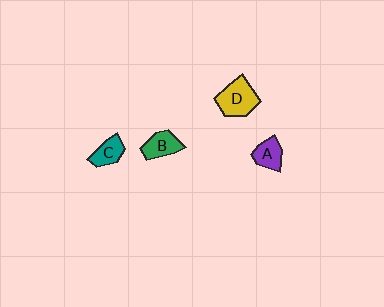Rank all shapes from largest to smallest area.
From largest to smallest: D (yellow), B (green), A (purple), C (teal).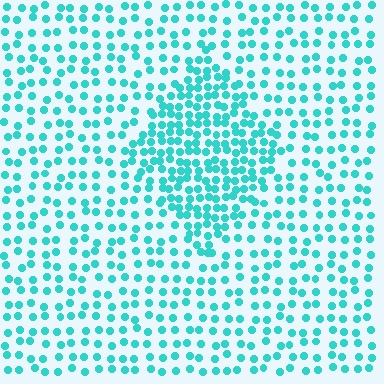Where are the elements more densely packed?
The elements are more densely packed inside the diamond boundary.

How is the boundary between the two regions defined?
The boundary is defined by a change in element density (approximately 2.0x ratio). All elements are the same color, size, and shape.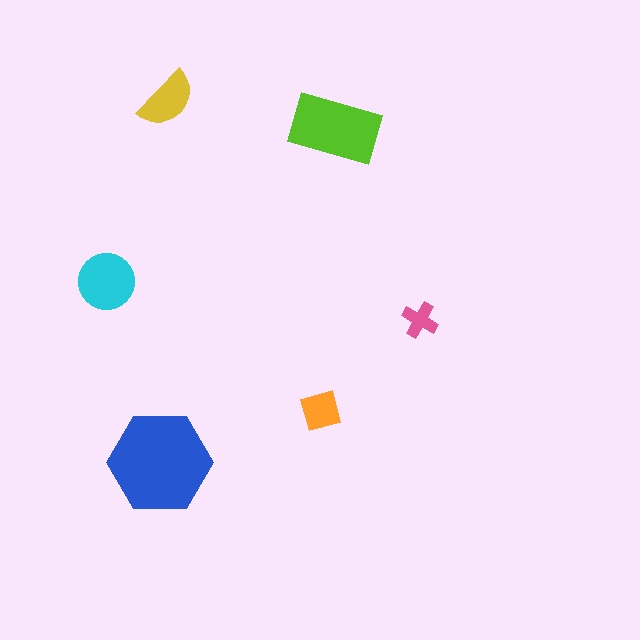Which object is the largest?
The blue hexagon.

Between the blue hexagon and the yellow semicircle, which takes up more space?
The blue hexagon.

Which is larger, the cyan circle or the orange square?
The cyan circle.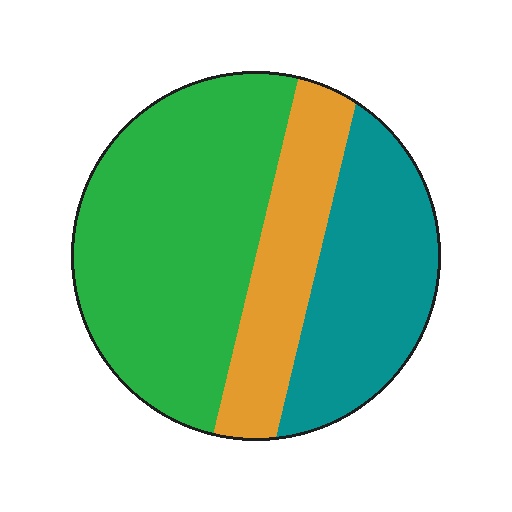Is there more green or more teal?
Green.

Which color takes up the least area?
Orange, at roughly 20%.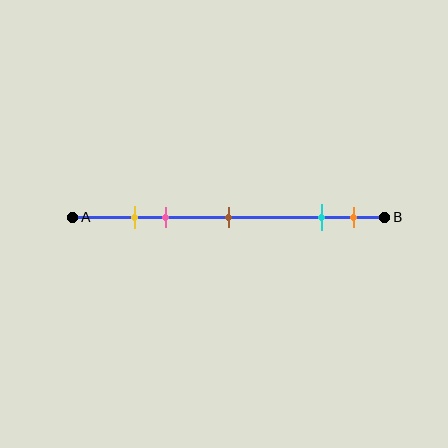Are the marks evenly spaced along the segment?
No, the marks are not evenly spaced.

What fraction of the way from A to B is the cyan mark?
The cyan mark is approximately 80% (0.8) of the way from A to B.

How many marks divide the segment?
There are 5 marks dividing the segment.